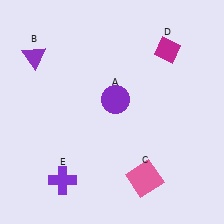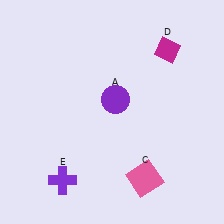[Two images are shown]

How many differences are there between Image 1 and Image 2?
There is 1 difference between the two images.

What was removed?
The purple triangle (B) was removed in Image 2.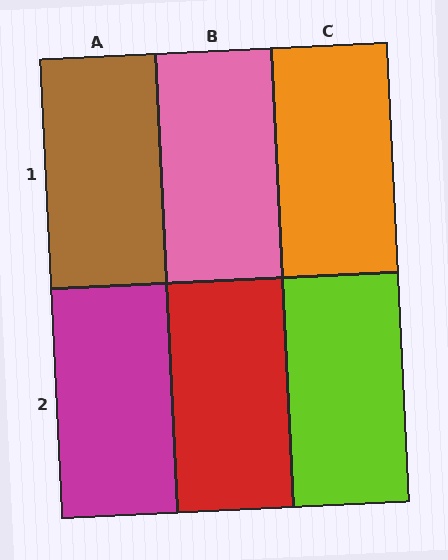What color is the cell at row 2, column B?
Red.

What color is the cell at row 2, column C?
Lime.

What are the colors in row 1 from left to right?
Brown, pink, orange.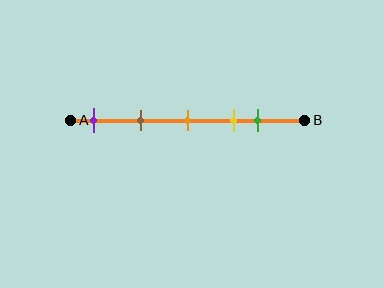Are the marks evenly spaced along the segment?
No, the marks are not evenly spaced.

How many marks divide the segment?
There are 5 marks dividing the segment.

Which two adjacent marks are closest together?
The yellow and green marks are the closest adjacent pair.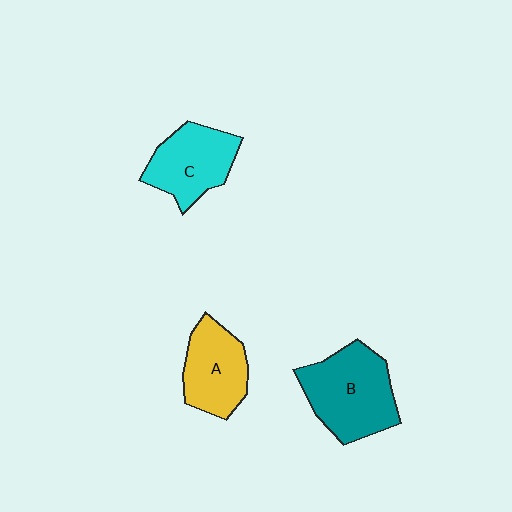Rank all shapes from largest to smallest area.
From largest to smallest: B (teal), C (cyan), A (yellow).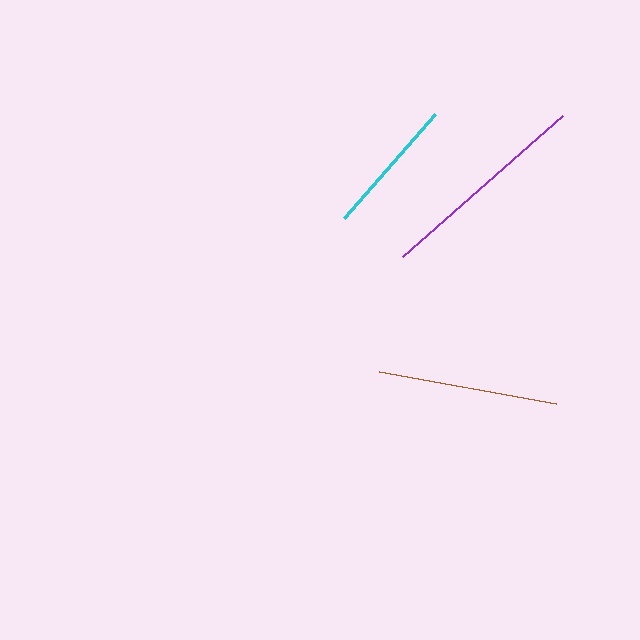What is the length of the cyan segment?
The cyan segment is approximately 138 pixels long.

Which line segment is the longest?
The purple line is the longest at approximately 213 pixels.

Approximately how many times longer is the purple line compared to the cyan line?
The purple line is approximately 1.5 times the length of the cyan line.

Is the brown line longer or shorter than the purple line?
The purple line is longer than the brown line.